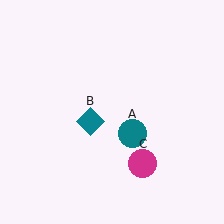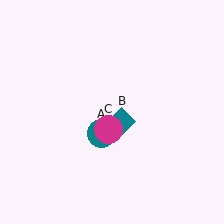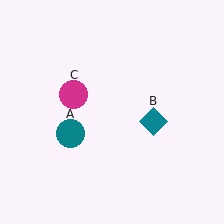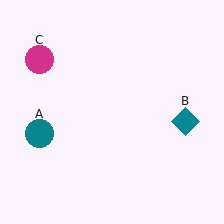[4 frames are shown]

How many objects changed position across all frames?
3 objects changed position: teal circle (object A), teal diamond (object B), magenta circle (object C).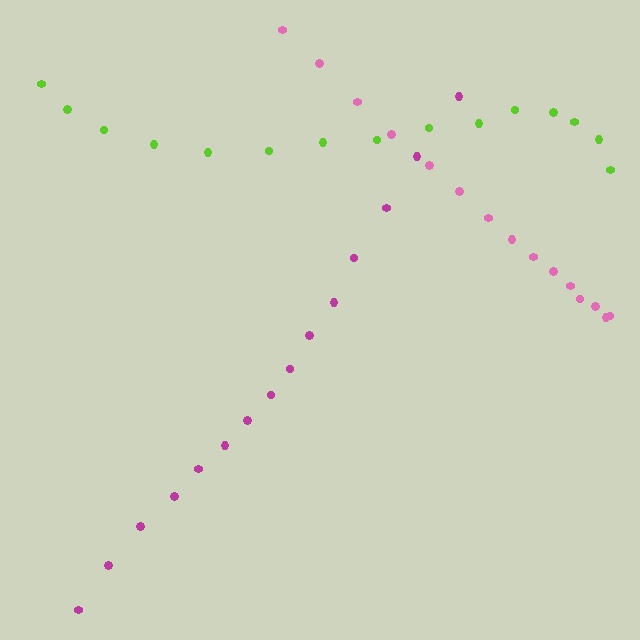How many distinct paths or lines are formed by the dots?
There are 3 distinct paths.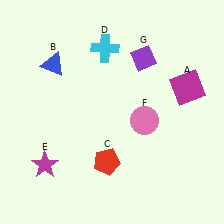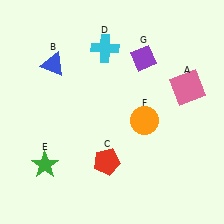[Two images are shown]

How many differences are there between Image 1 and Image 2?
There are 3 differences between the two images.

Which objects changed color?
A changed from magenta to pink. E changed from magenta to green. F changed from pink to orange.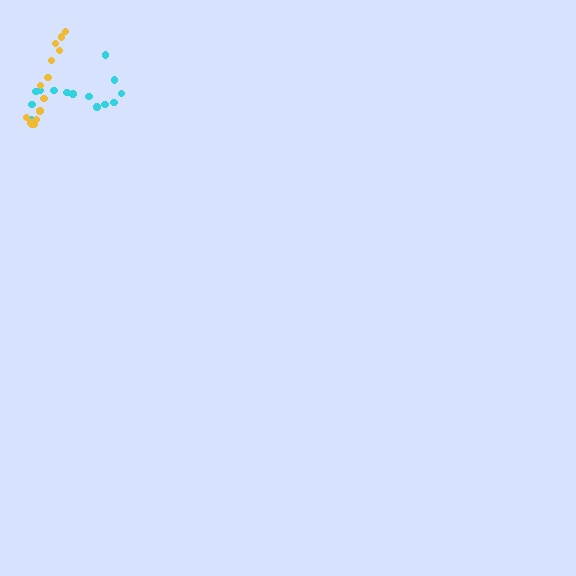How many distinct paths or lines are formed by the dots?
There are 2 distinct paths.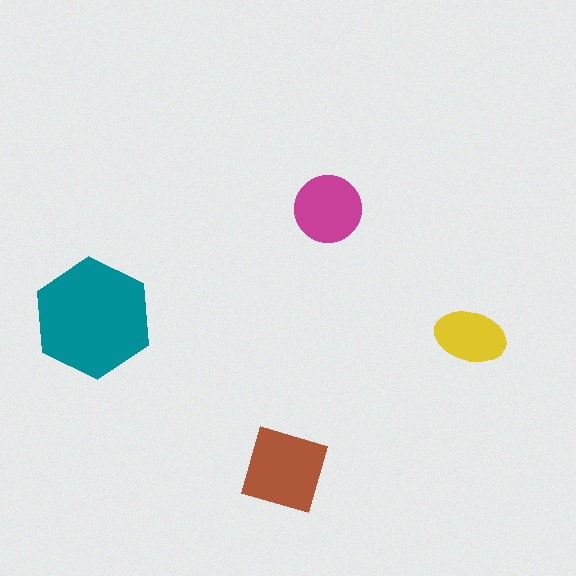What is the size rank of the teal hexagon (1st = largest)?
1st.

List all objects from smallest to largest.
The yellow ellipse, the magenta circle, the brown square, the teal hexagon.